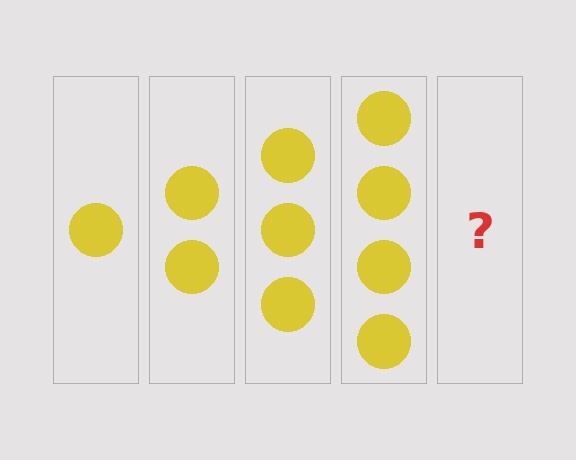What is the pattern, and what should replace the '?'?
The pattern is that each step adds one more circle. The '?' should be 5 circles.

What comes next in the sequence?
The next element should be 5 circles.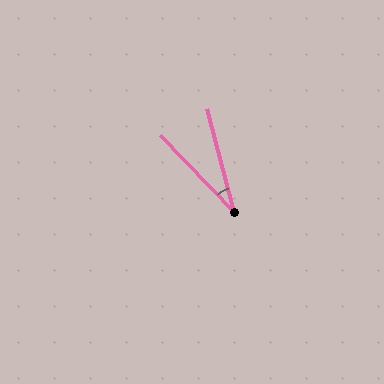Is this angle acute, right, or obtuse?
It is acute.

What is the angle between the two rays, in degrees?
Approximately 29 degrees.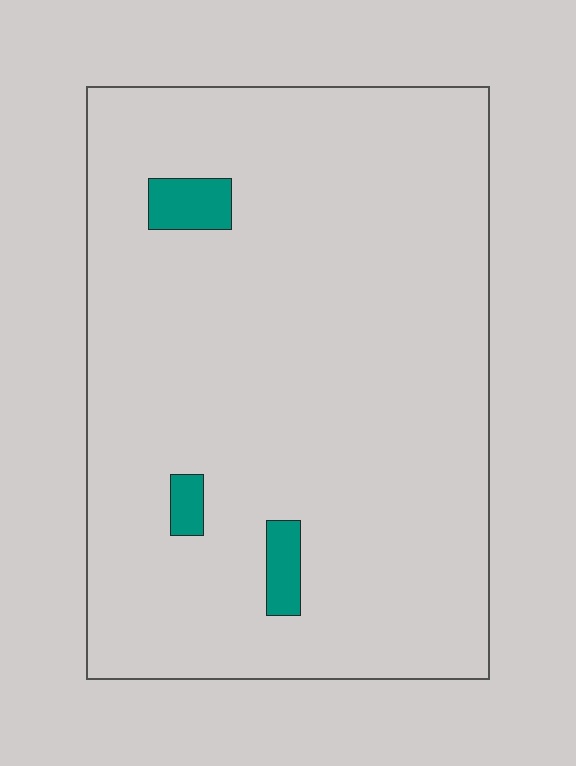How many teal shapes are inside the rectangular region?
3.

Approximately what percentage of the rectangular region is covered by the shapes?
Approximately 5%.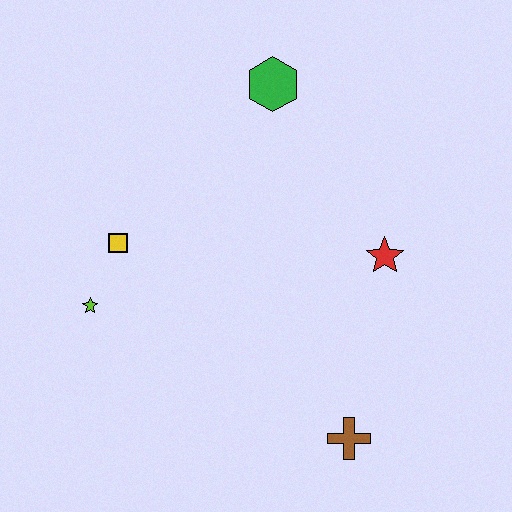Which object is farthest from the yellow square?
The brown cross is farthest from the yellow square.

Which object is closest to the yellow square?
The lime star is closest to the yellow square.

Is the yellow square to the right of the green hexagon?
No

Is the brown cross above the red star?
No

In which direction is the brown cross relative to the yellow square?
The brown cross is to the right of the yellow square.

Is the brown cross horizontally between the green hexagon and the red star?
Yes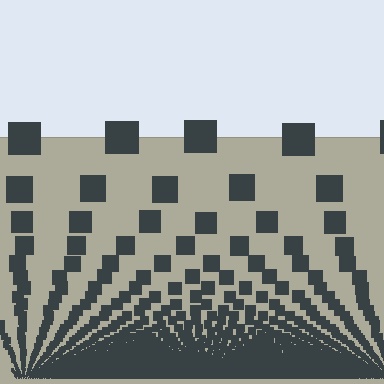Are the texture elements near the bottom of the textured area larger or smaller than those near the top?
Smaller. The gradient is inverted — elements near the bottom are smaller and denser.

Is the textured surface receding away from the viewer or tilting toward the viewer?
The surface appears to tilt toward the viewer. Texture elements get larger and sparser toward the top.